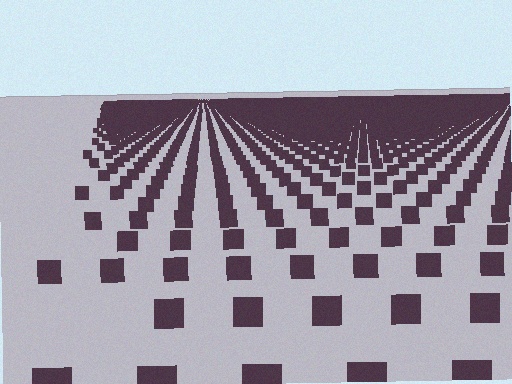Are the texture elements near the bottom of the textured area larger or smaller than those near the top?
Larger. Near the bottom, elements are closer to the viewer and appear at a bigger on-screen size.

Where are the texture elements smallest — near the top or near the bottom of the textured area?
Near the top.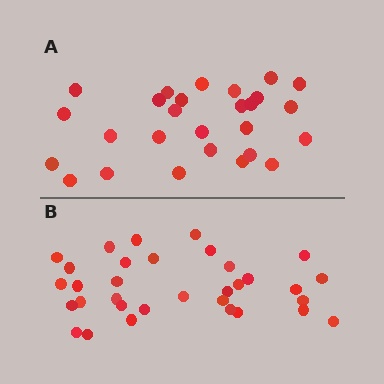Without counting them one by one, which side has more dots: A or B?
Region B (the bottom region) has more dots.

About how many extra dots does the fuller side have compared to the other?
Region B has about 6 more dots than region A.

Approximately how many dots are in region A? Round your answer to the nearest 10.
About 30 dots. (The exact count is 27, which rounds to 30.)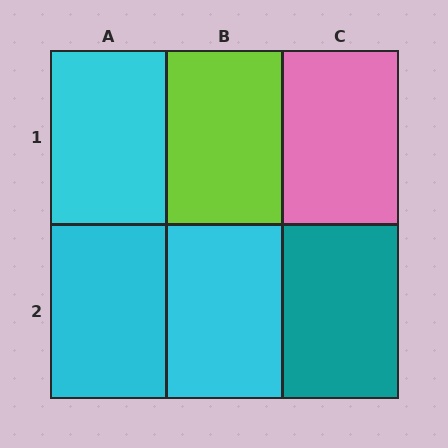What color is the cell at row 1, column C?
Pink.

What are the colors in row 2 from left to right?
Cyan, cyan, teal.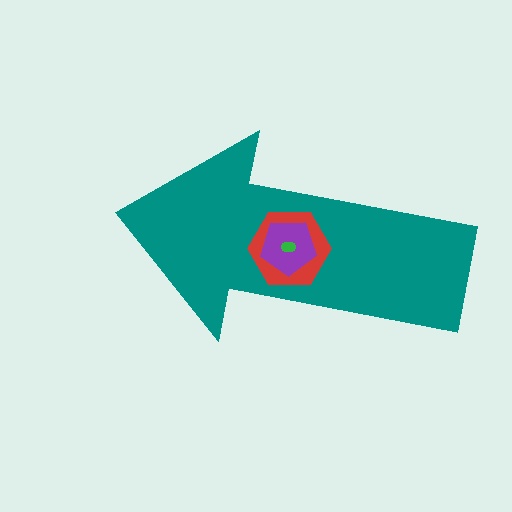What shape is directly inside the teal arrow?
The red hexagon.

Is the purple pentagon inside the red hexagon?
Yes.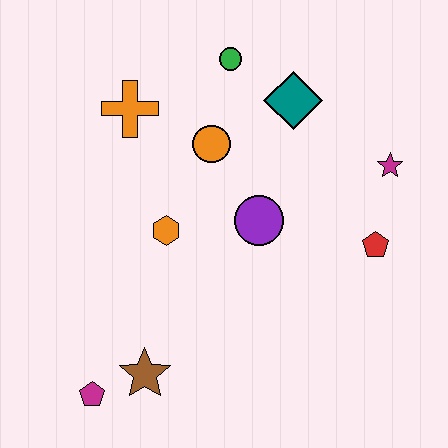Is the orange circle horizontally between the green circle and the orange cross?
Yes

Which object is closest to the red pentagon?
The magenta star is closest to the red pentagon.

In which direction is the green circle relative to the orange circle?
The green circle is above the orange circle.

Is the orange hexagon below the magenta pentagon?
No